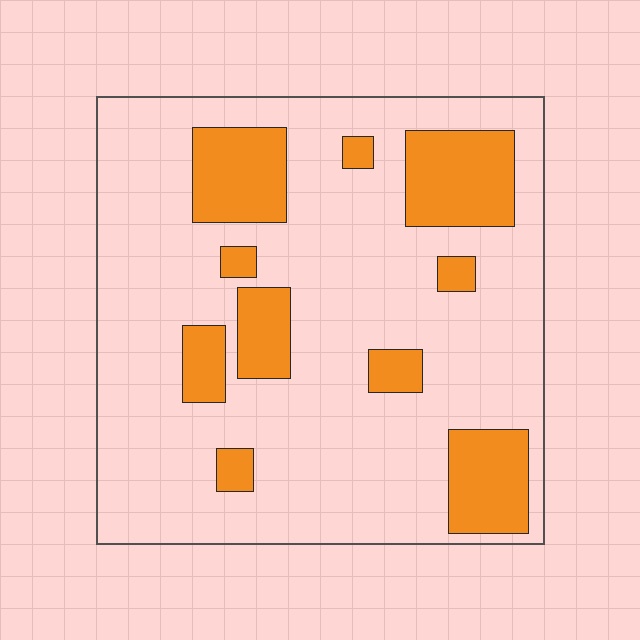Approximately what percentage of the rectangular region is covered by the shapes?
Approximately 20%.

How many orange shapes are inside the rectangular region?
10.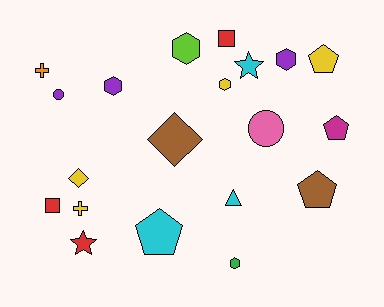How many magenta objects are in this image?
There is 1 magenta object.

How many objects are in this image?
There are 20 objects.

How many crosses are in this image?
There are 2 crosses.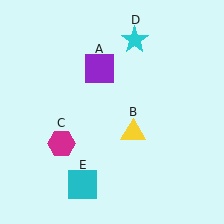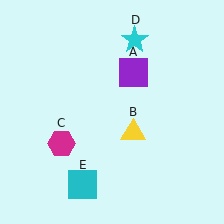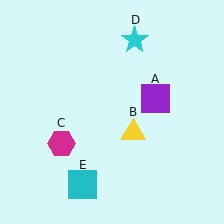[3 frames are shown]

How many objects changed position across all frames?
1 object changed position: purple square (object A).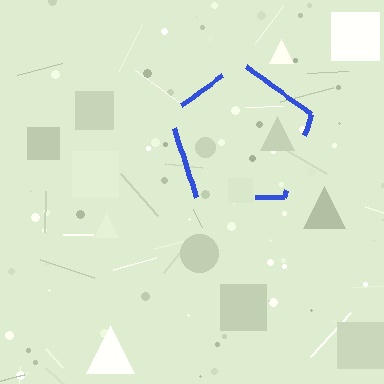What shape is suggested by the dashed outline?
The dashed outline suggests a pentagon.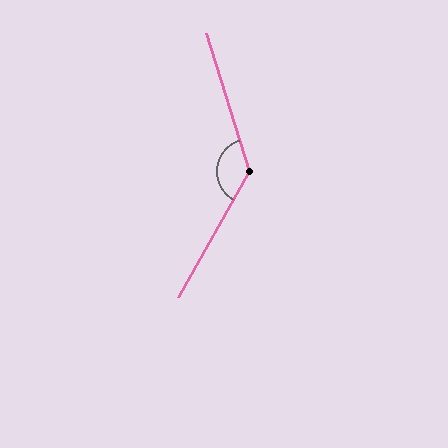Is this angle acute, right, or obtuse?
It is obtuse.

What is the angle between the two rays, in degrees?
Approximately 133 degrees.